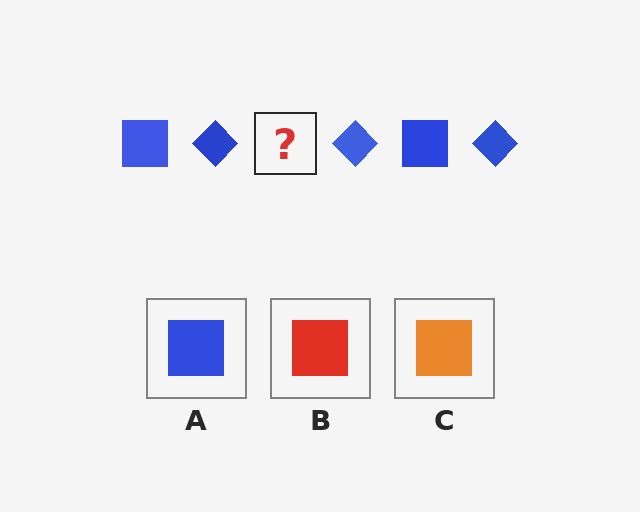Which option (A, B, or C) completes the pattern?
A.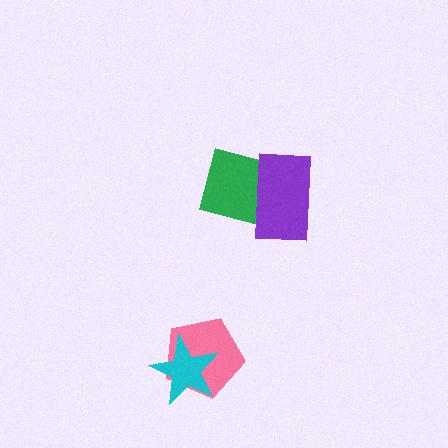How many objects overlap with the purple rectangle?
1 object overlaps with the purple rectangle.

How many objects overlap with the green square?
1 object overlaps with the green square.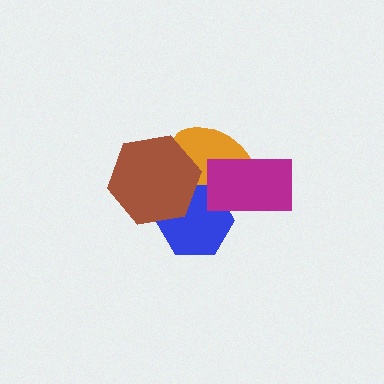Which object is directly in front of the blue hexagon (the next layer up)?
The brown hexagon is directly in front of the blue hexagon.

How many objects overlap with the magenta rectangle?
2 objects overlap with the magenta rectangle.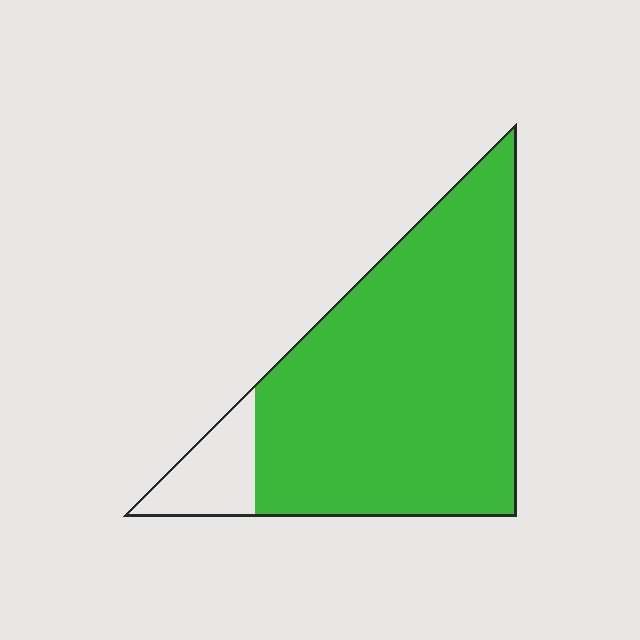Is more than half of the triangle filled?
Yes.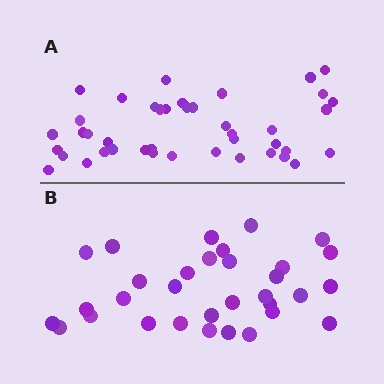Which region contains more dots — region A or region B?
Region A (the top region) has more dots.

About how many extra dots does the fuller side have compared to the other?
Region A has roughly 10 or so more dots than region B.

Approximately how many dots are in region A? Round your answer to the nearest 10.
About 40 dots. (The exact count is 42, which rounds to 40.)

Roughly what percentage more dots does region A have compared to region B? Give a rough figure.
About 30% more.